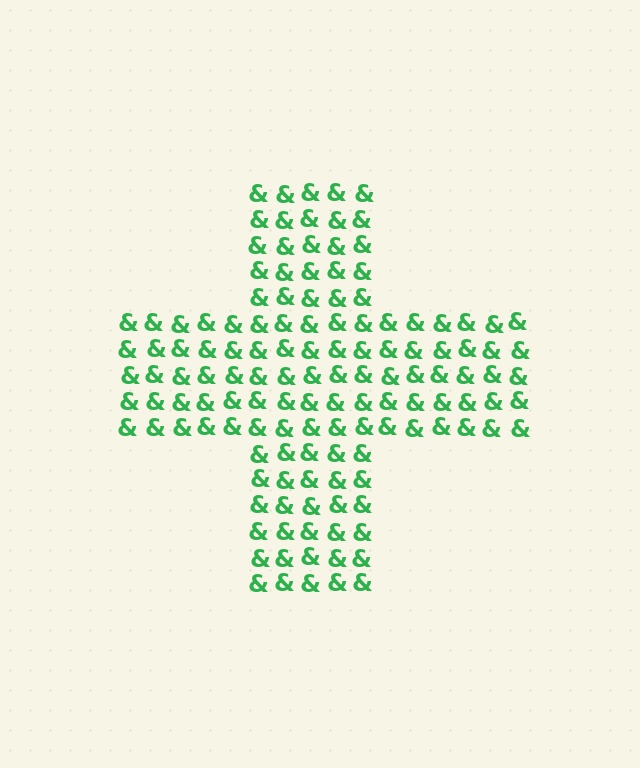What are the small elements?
The small elements are ampersands.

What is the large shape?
The large shape is a cross.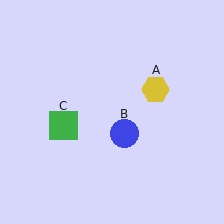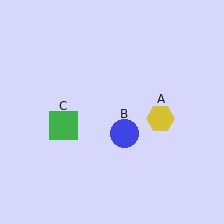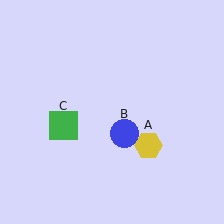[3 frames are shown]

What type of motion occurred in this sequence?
The yellow hexagon (object A) rotated clockwise around the center of the scene.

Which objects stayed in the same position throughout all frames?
Blue circle (object B) and green square (object C) remained stationary.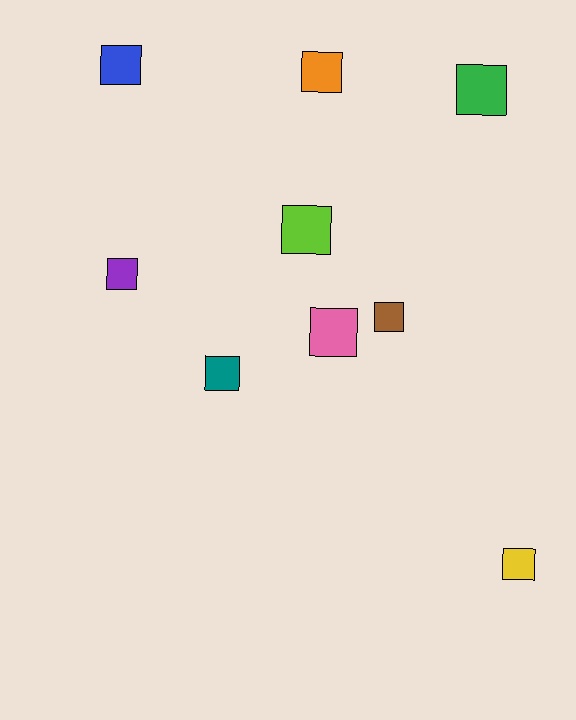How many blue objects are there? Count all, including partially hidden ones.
There is 1 blue object.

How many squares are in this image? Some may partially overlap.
There are 9 squares.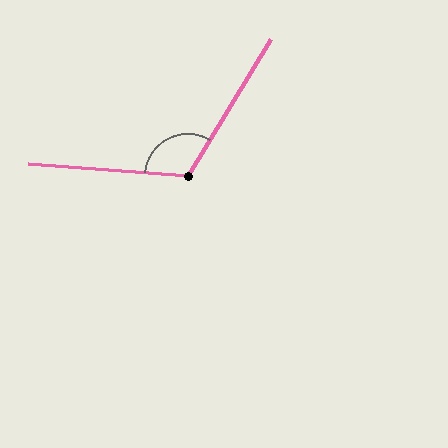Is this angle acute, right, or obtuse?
It is obtuse.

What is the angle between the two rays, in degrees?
Approximately 117 degrees.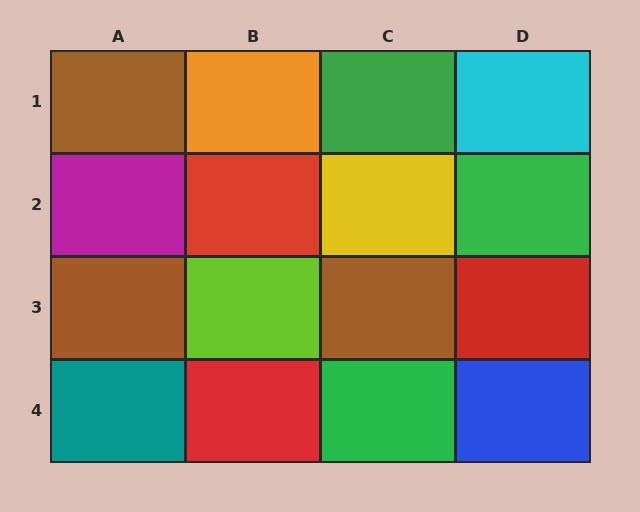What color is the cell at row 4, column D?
Blue.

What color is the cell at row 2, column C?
Yellow.